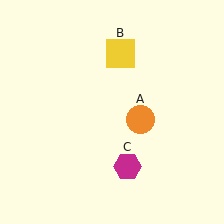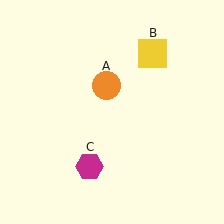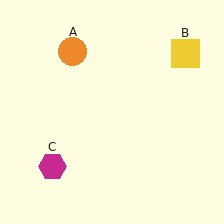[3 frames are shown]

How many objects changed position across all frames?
3 objects changed position: orange circle (object A), yellow square (object B), magenta hexagon (object C).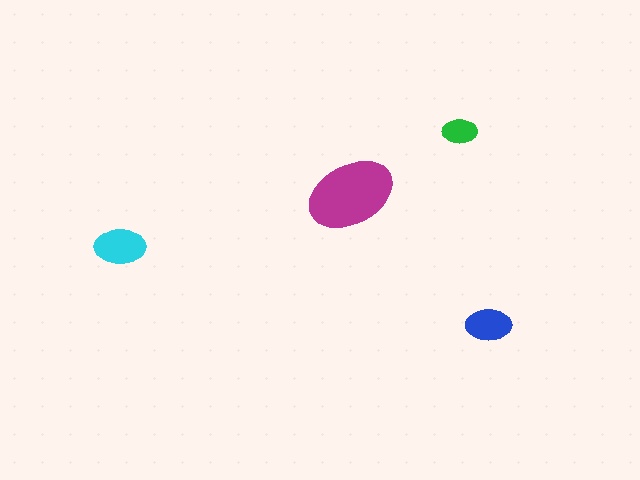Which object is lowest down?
The blue ellipse is bottommost.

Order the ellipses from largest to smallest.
the magenta one, the cyan one, the blue one, the green one.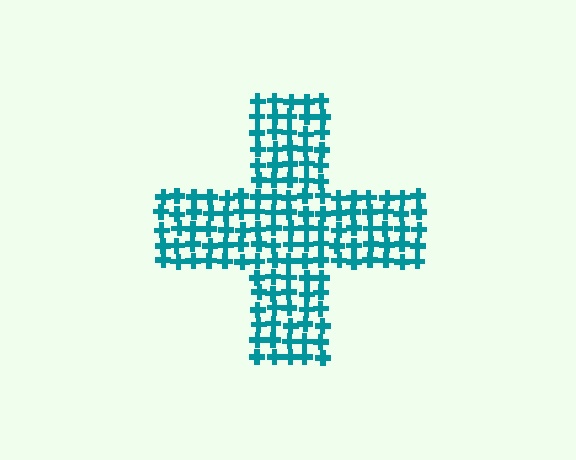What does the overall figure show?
The overall figure shows a cross.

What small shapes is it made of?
It is made of small crosses.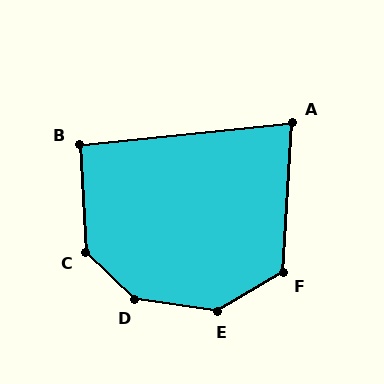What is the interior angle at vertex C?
Approximately 138 degrees (obtuse).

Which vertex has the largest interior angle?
D, at approximately 144 degrees.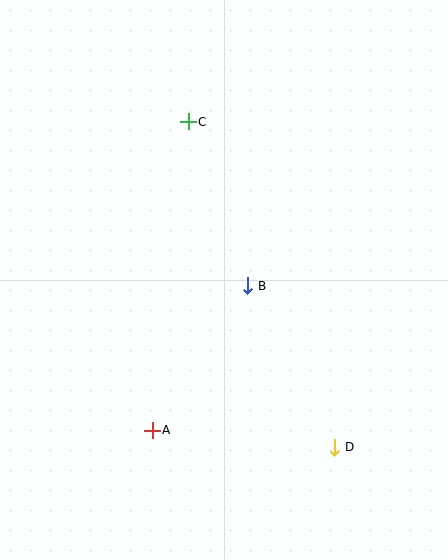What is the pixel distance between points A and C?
The distance between A and C is 311 pixels.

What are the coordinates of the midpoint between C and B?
The midpoint between C and B is at (218, 204).